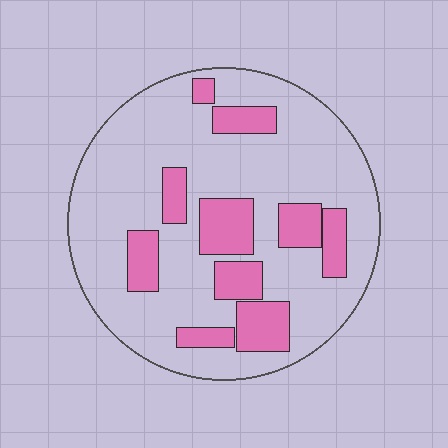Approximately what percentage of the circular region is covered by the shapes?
Approximately 25%.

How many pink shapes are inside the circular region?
10.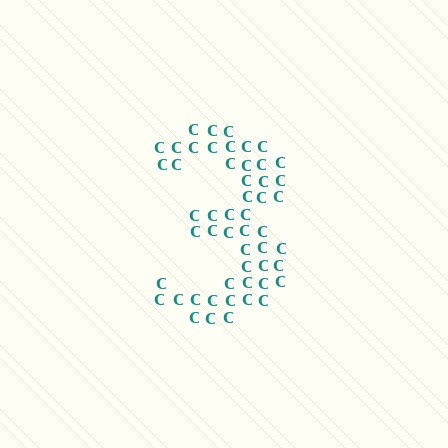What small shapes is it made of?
It is made of small letter C's.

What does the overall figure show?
The overall figure shows the digit 3.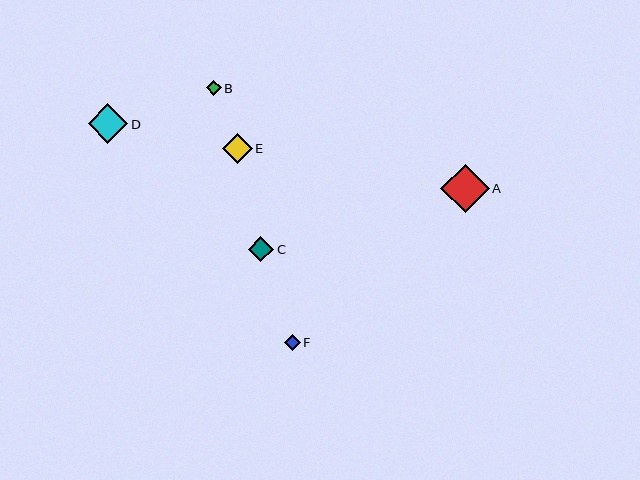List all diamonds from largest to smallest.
From largest to smallest: A, D, E, C, F, B.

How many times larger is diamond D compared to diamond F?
Diamond D is approximately 2.5 times the size of diamond F.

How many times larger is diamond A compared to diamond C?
Diamond A is approximately 1.9 times the size of diamond C.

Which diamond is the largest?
Diamond A is the largest with a size of approximately 48 pixels.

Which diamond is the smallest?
Diamond B is the smallest with a size of approximately 15 pixels.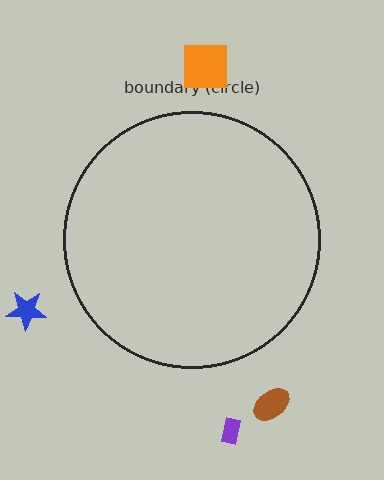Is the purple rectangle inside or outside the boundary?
Outside.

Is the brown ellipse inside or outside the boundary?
Outside.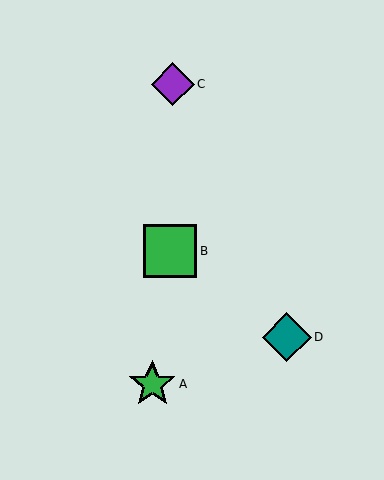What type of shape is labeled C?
Shape C is a purple diamond.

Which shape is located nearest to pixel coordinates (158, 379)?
The green star (labeled A) at (152, 384) is nearest to that location.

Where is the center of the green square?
The center of the green square is at (170, 251).